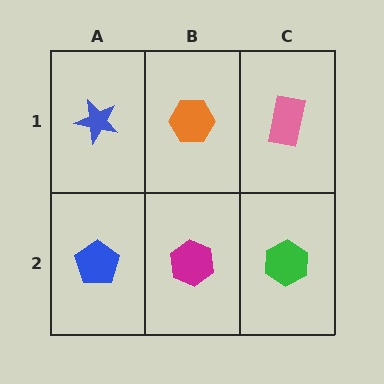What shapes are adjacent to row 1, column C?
A green hexagon (row 2, column C), an orange hexagon (row 1, column B).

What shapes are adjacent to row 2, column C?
A pink rectangle (row 1, column C), a magenta hexagon (row 2, column B).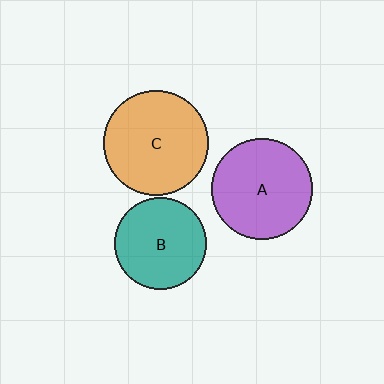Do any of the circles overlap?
No, none of the circles overlap.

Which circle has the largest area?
Circle C (orange).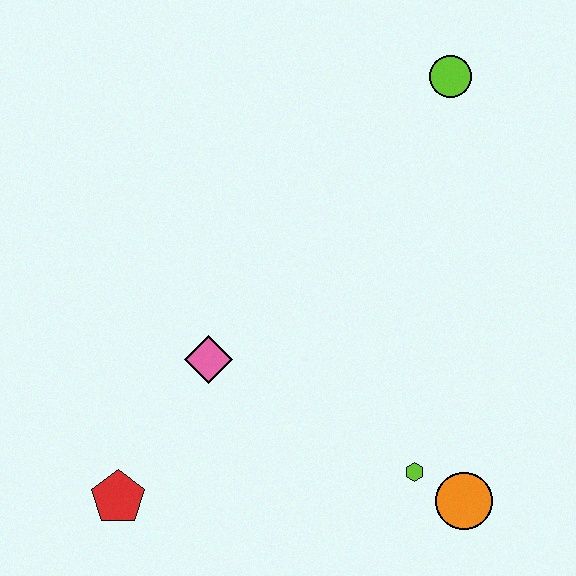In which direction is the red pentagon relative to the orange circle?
The red pentagon is to the left of the orange circle.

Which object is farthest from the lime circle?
The red pentagon is farthest from the lime circle.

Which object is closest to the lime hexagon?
The orange circle is closest to the lime hexagon.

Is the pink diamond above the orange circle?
Yes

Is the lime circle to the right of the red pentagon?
Yes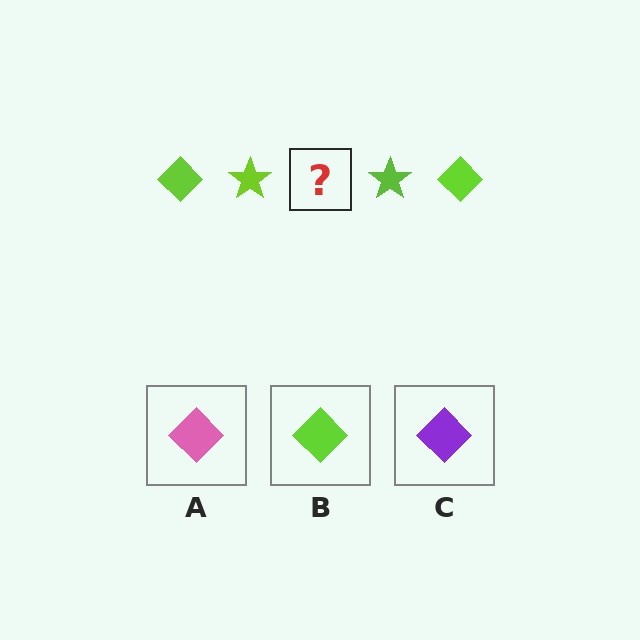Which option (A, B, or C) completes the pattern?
B.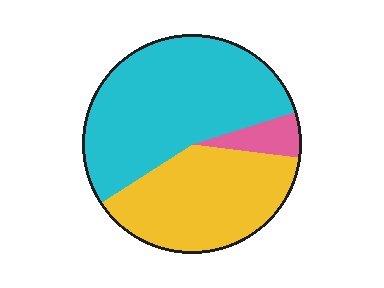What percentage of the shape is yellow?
Yellow takes up between a third and a half of the shape.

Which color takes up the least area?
Pink, at roughly 5%.